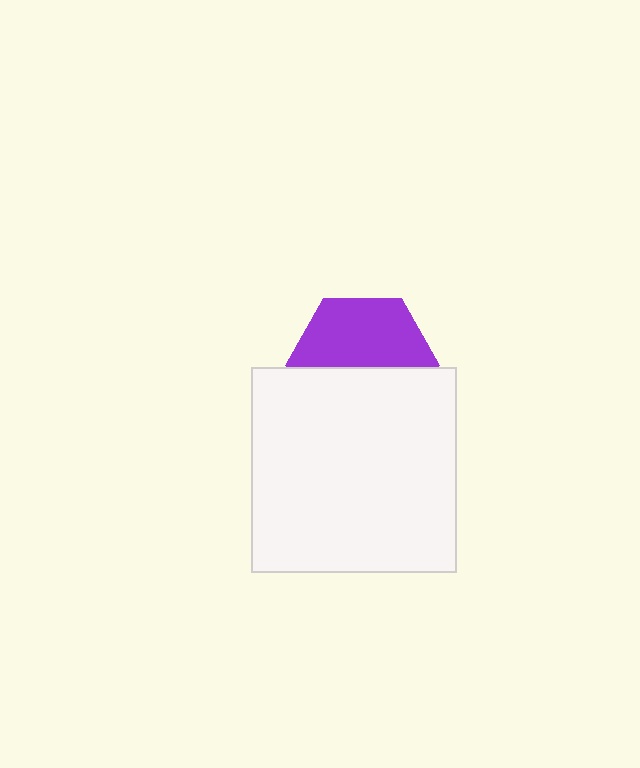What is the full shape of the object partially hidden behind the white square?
The partially hidden object is a purple hexagon.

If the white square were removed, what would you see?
You would see the complete purple hexagon.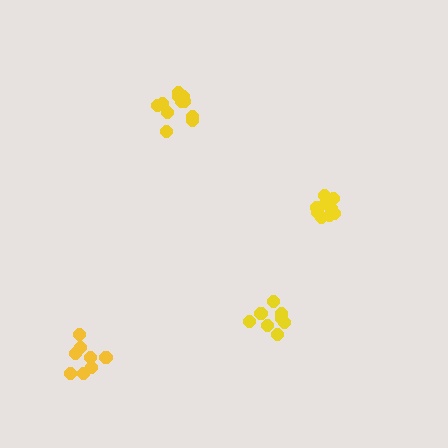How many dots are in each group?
Group 1: 12 dots, Group 2: 9 dots, Group 3: 8 dots, Group 4: 10 dots (39 total).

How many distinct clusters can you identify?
There are 4 distinct clusters.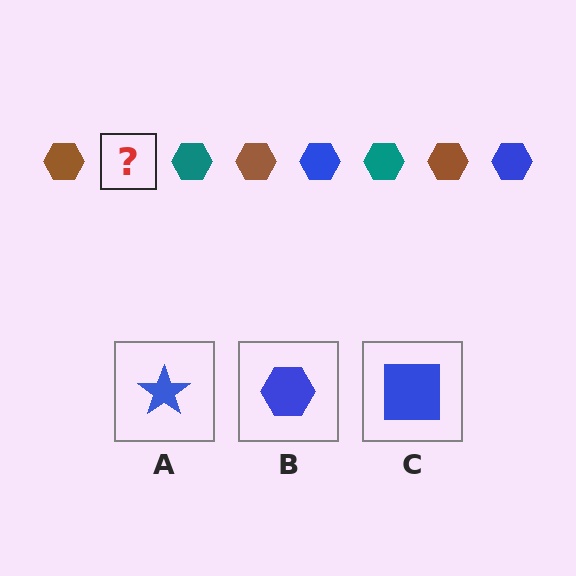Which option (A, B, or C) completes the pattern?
B.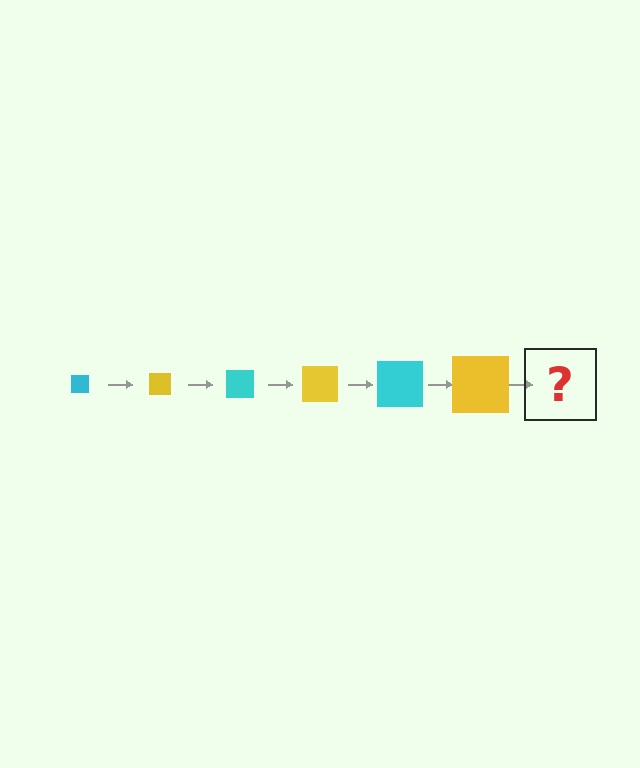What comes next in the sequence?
The next element should be a cyan square, larger than the previous one.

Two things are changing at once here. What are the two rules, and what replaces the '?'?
The two rules are that the square grows larger each step and the color cycles through cyan and yellow. The '?' should be a cyan square, larger than the previous one.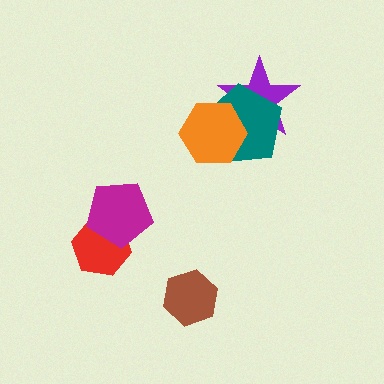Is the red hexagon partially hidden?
Yes, it is partially covered by another shape.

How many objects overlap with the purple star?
2 objects overlap with the purple star.